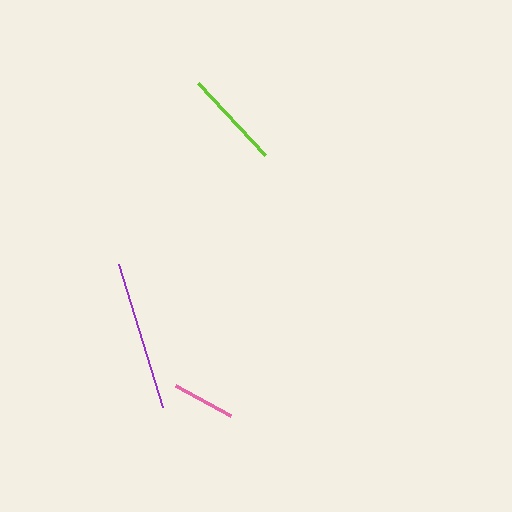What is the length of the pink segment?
The pink segment is approximately 63 pixels long.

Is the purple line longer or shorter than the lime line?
The purple line is longer than the lime line.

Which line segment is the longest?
The purple line is the longest at approximately 150 pixels.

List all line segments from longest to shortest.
From longest to shortest: purple, lime, pink.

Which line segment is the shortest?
The pink line is the shortest at approximately 63 pixels.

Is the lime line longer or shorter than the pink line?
The lime line is longer than the pink line.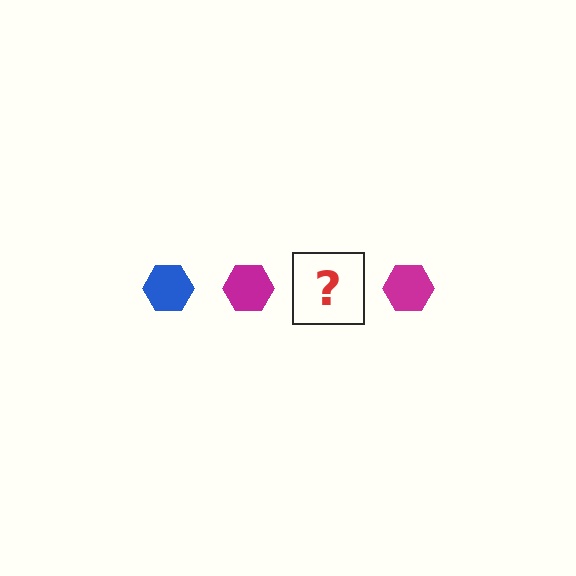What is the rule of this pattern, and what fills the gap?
The rule is that the pattern cycles through blue, magenta hexagons. The gap should be filled with a blue hexagon.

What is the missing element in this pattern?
The missing element is a blue hexagon.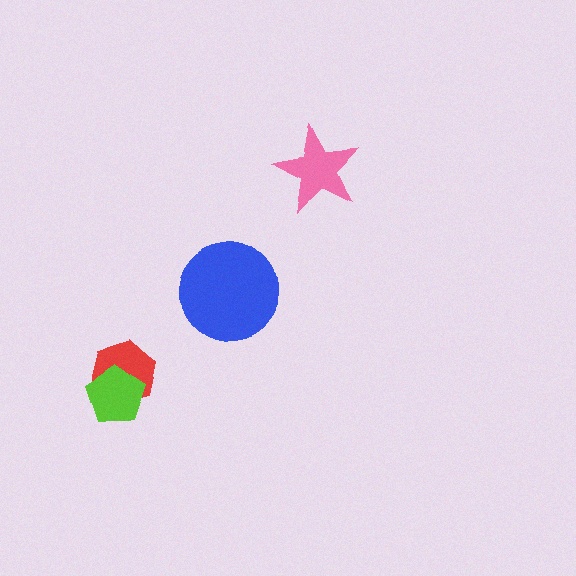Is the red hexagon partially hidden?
Yes, it is partially covered by another shape.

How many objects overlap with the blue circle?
0 objects overlap with the blue circle.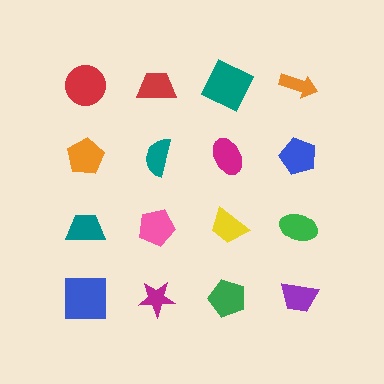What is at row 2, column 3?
A magenta ellipse.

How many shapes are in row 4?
4 shapes.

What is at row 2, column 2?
A teal semicircle.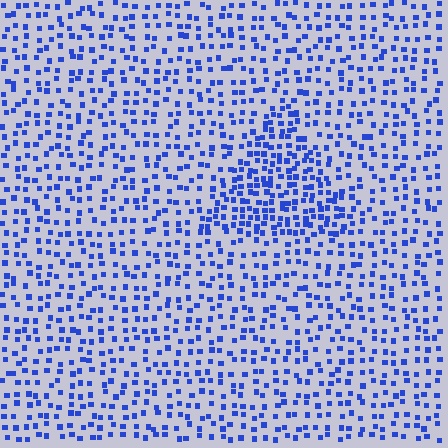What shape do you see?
I see a triangle.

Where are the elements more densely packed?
The elements are more densely packed inside the triangle boundary.